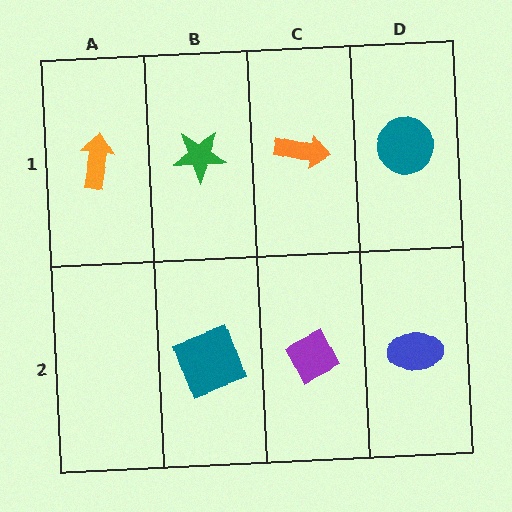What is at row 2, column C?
A purple diamond.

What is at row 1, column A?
An orange arrow.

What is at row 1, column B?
A green star.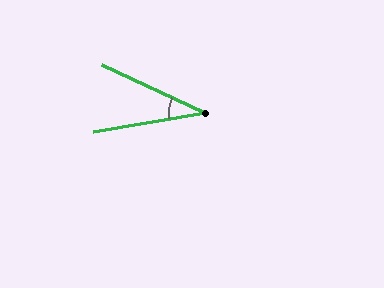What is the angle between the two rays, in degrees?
Approximately 35 degrees.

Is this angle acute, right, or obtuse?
It is acute.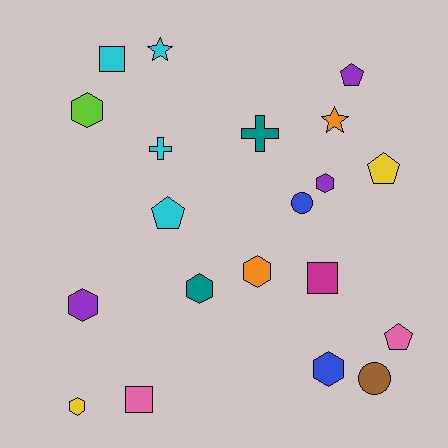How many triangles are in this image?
There are no triangles.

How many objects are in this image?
There are 20 objects.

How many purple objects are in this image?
There are 3 purple objects.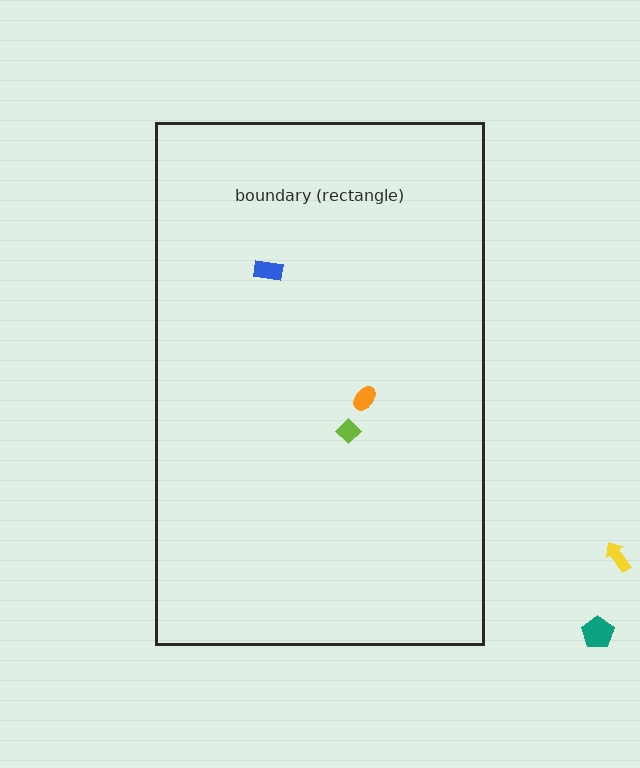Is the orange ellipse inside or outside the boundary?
Inside.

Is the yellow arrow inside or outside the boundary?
Outside.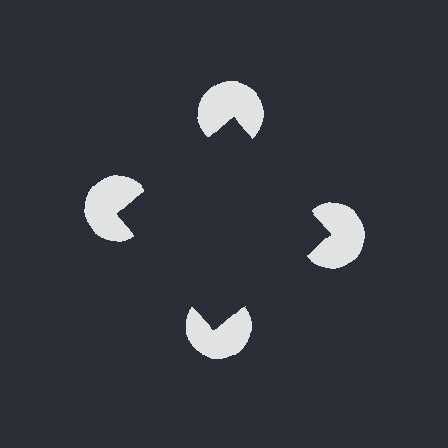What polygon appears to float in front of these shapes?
An illusory square — its edges are inferred from the aligned wedge cuts in the pac-man discs, not physically drawn.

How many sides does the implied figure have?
4 sides.